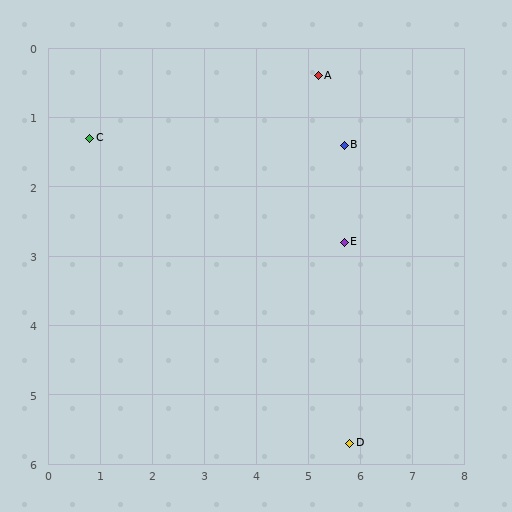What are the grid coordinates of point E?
Point E is at approximately (5.7, 2.8).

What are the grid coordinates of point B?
Point B is at approximately (5.7, 1.4).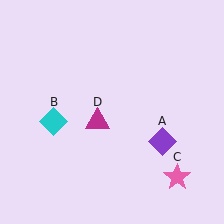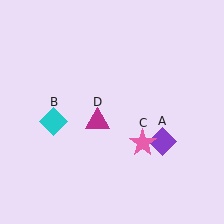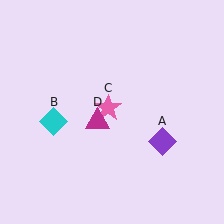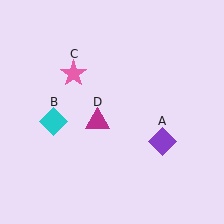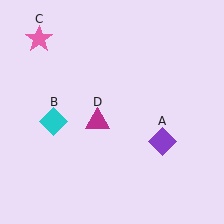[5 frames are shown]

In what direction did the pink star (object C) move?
The pink star (object C) moved up and to the left.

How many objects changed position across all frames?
1 object changed position: pink star (object C).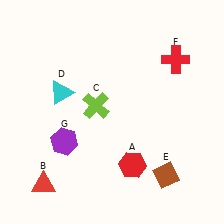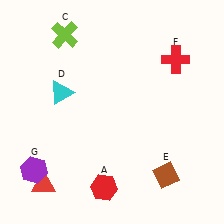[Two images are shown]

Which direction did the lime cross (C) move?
The lime cross (C) moved up.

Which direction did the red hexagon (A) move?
The red hexagon (A) moved left.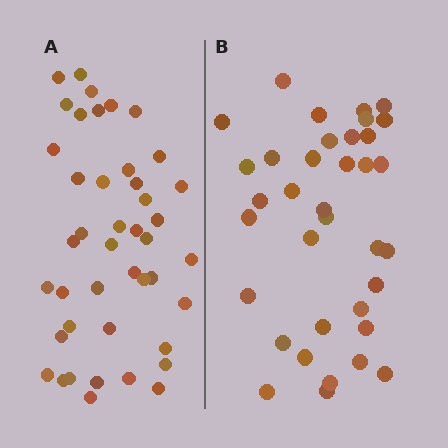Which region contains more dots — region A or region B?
Region A (the left region) has more dots.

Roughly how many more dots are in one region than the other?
Region A has roughly 8 or so more dots than region B.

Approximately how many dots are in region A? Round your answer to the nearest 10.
About 40 dots. (The exact count is 43, which rounds to 40.)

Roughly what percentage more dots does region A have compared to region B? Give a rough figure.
About 20% more.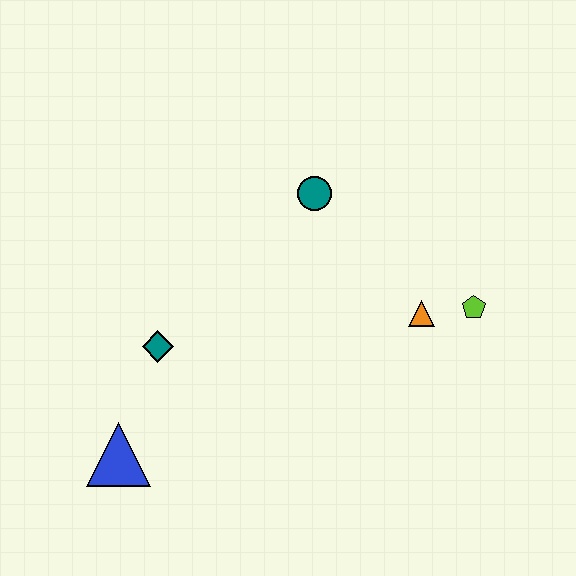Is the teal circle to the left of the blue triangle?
No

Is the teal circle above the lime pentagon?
Yes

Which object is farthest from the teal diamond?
The lime pentagon is farthest from the teal diamond.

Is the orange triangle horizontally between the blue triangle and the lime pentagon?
Yes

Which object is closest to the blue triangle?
The teal diamond is closest to the blue triangle.